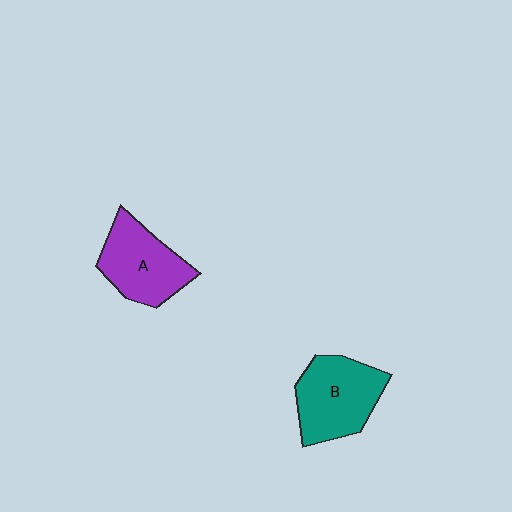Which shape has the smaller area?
Shape A (purple).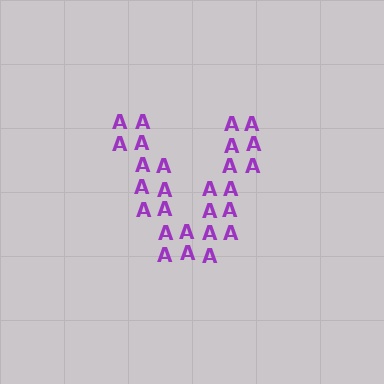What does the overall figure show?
The overall figure shows the letter V.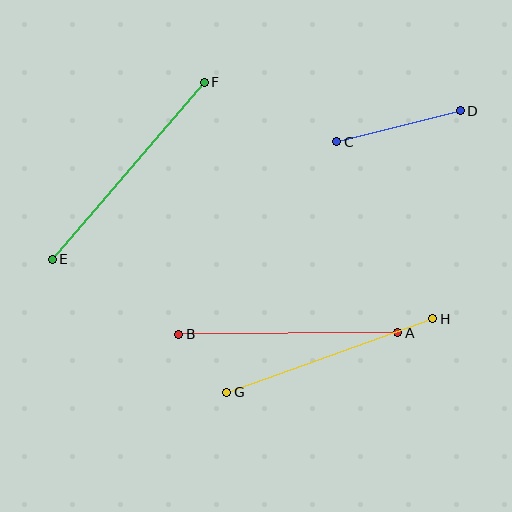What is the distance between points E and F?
The distance is approximately 233 pixels.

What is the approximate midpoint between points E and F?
The midpoint is at approximately (128, 171) pixels.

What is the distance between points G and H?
The distance is approximately 218 pixels.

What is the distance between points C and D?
The distance is approximately 128 pixels.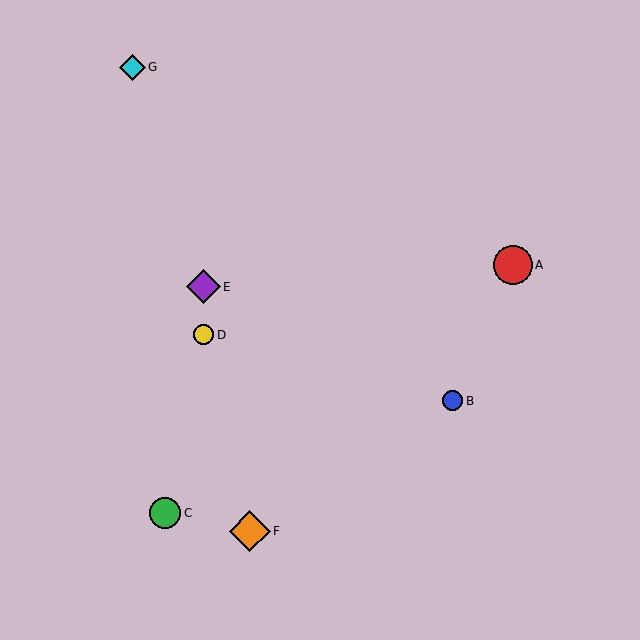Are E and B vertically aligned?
No, E is at x≈203 and B is at x≈453.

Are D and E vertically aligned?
Yes, both are at x≈203.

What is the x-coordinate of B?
Object B is at x≈453.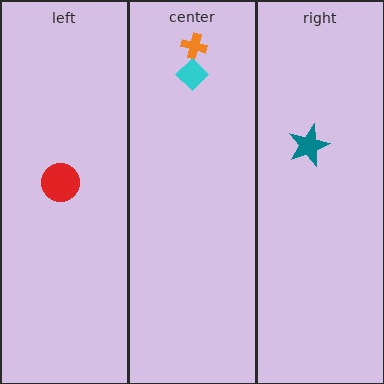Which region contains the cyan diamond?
The center region.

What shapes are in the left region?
The red circle.